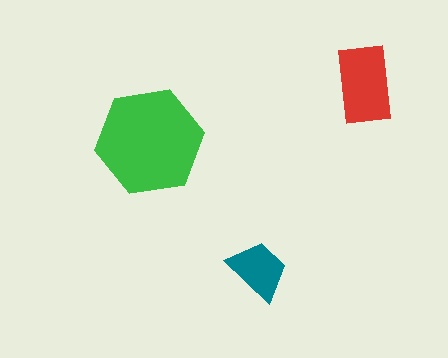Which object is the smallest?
The teal trapezoid.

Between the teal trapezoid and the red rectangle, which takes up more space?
The red rectangle.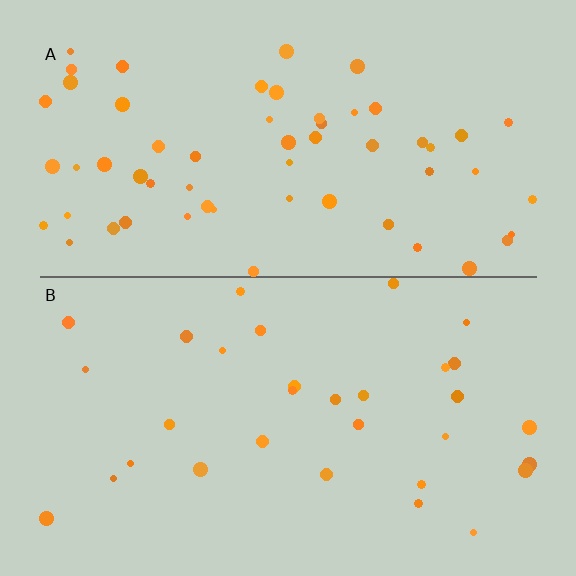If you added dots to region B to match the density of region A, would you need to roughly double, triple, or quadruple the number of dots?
Approximately double.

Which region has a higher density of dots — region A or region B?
A (the top).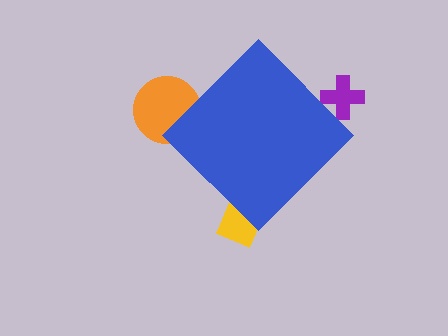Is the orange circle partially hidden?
Yes, the orange circle is partially hidden behind the blue diamond.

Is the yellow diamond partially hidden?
Yes, the yellow diamond is partially hidden behind the blue diamond.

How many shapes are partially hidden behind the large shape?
3 shapes are partially hidden.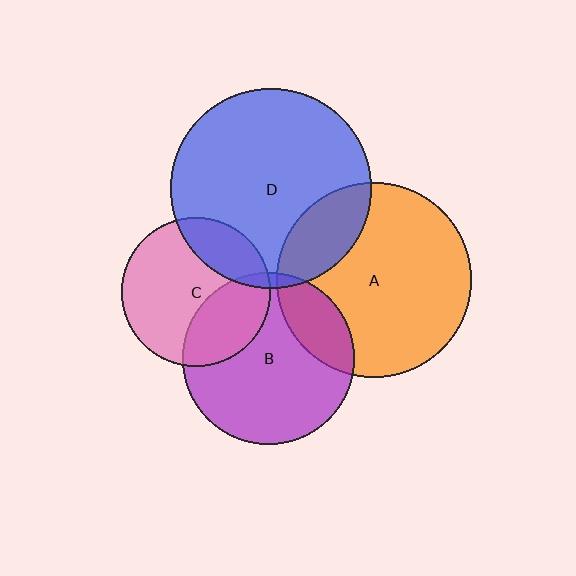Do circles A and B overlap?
Yes.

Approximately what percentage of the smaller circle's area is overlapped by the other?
Approximately 20%.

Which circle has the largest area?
Circle D (blue).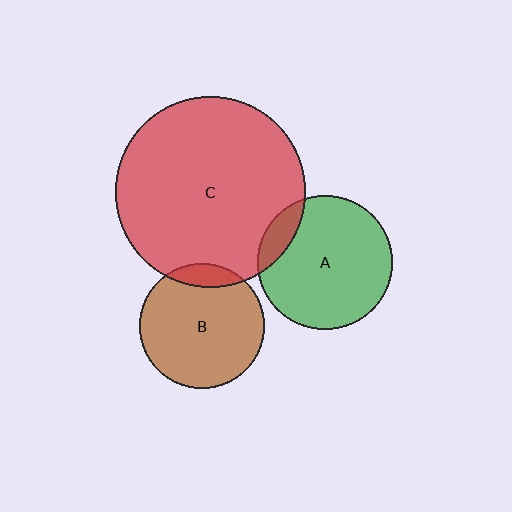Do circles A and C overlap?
Yes.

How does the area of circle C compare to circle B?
Approximately 2.3 times.